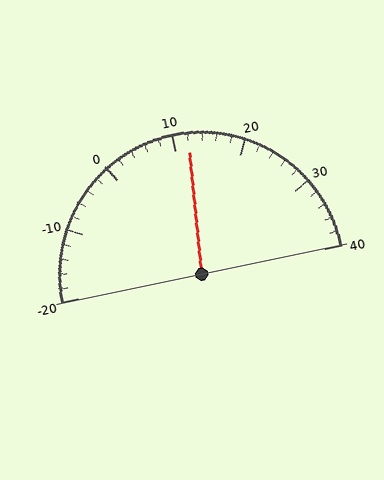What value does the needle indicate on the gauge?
The needle indicates approximately 12.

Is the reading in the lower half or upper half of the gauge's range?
The reading is in the upper half of the range (-20 to 40).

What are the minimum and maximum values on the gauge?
The gauge ranges from -20 to 40.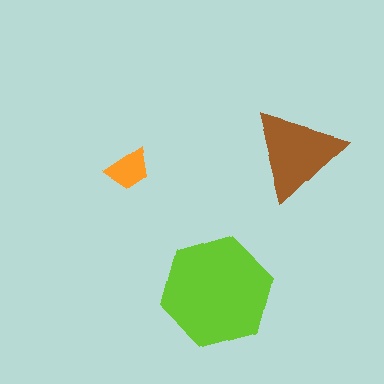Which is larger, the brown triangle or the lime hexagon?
The lime hexagon.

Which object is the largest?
The lime hexagon.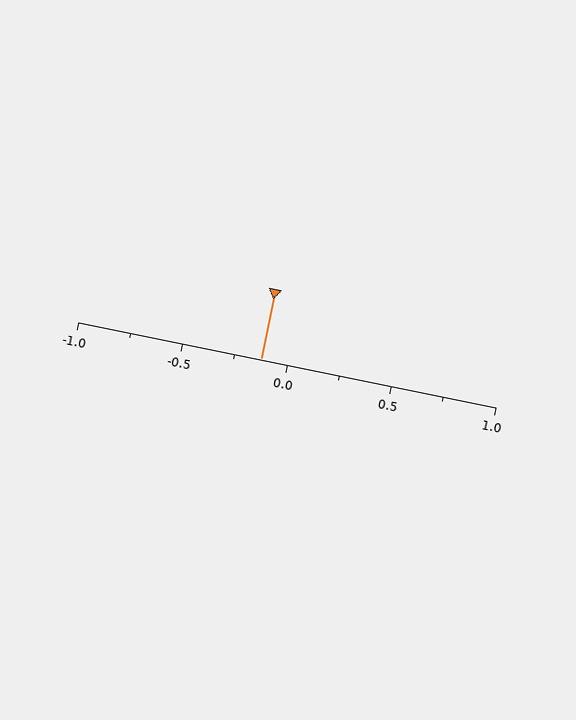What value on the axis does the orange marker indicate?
The marker indicates approximately -0.12.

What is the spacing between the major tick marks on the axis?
The major ticks are spaced 0.5 apart.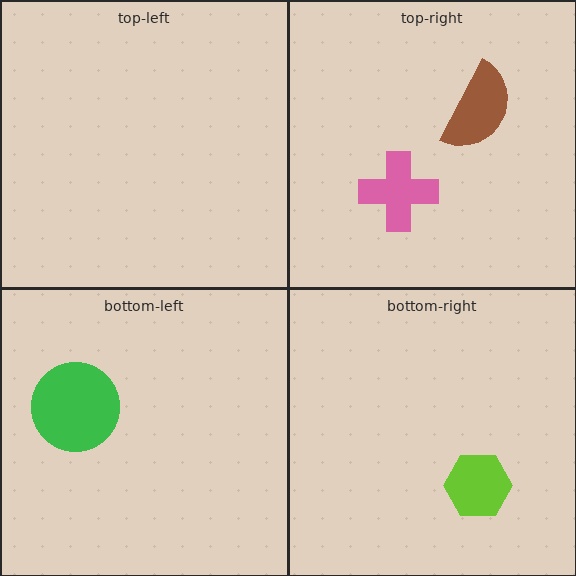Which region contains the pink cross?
The top-right region.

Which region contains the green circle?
The bottom-left region.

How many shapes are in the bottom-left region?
1.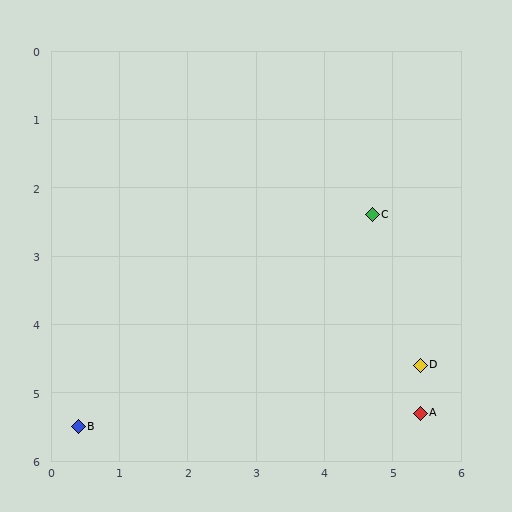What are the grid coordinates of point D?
Point D is at approximately (5.4, 4.6).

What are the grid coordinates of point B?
Point B is at approximately (0.4, 5.5).